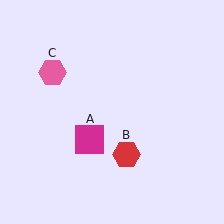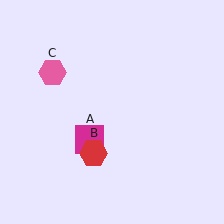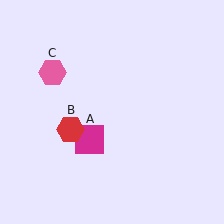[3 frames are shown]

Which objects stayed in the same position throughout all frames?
Magenta square (object A) and pink hexagon (object C) remained stationary.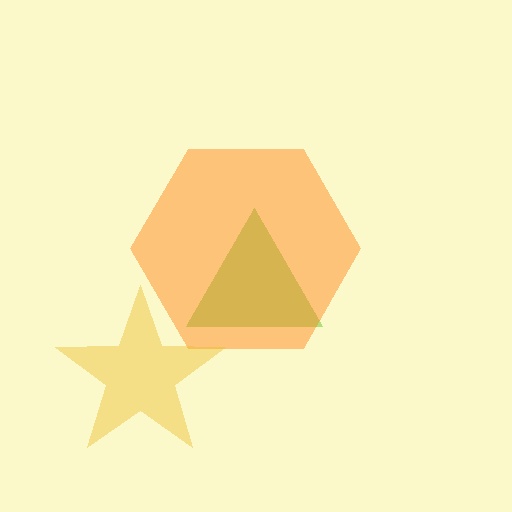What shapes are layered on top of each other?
The layered shapes are: a lime triangle, an orange hexagon, a yellow star.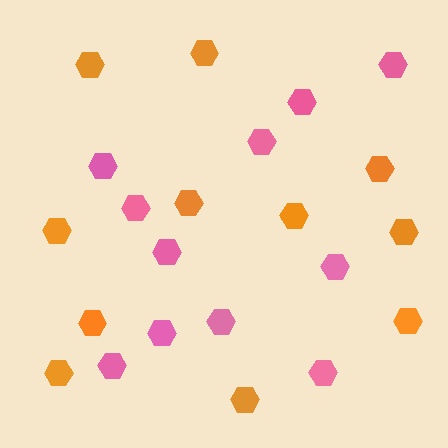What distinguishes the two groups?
There are 2 groups: one group of pink hexagons (11) and one group of orange hexagons (11).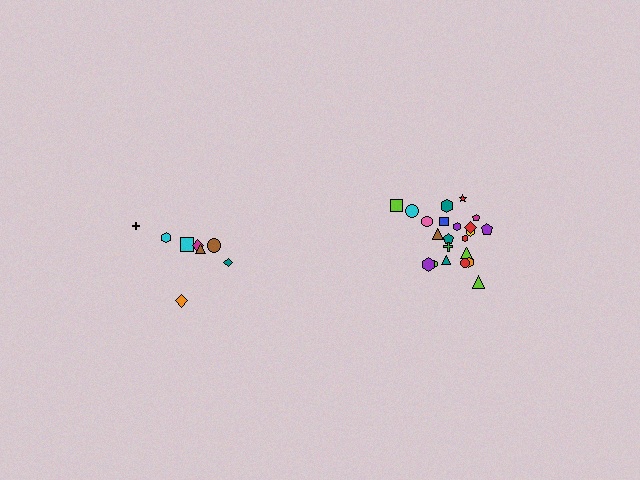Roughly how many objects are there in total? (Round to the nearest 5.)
Roughly 30 objects in total.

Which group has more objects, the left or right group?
The right group.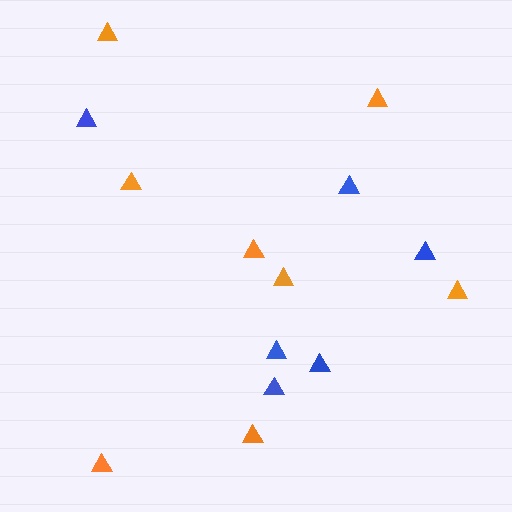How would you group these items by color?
There are 2 groups: one group of blue triangles (6) and one group of orange triangles (8).